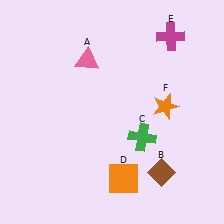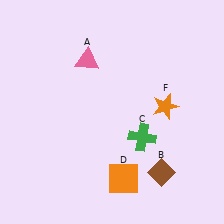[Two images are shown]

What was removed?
The magenta cross (E) was removed in Image 2.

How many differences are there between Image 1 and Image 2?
There is 1 difference between the two images.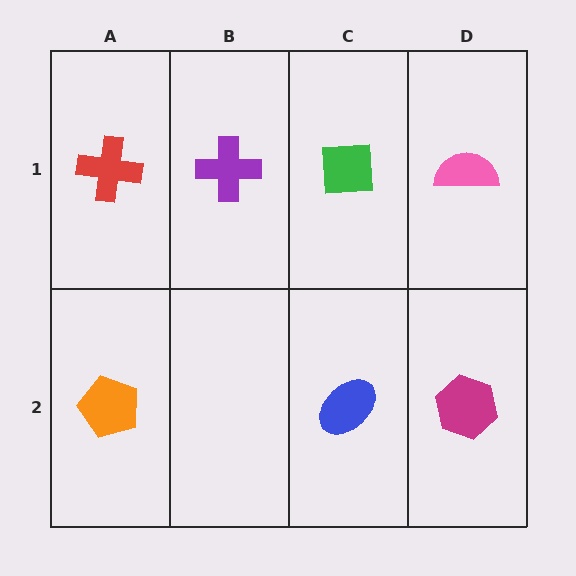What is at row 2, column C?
A blue ellipse.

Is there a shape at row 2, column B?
No, that cell is empty.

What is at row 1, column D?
A pink semicircle.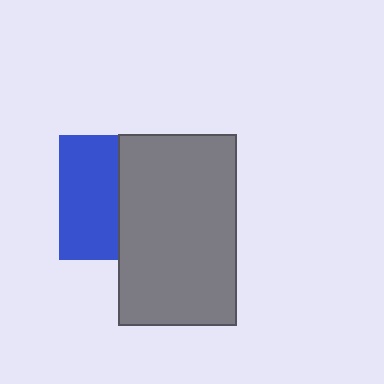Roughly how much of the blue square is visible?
About half of it is visible (roughly 46%).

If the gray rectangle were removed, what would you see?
You would see the complete blue square.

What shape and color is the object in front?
The object in front is a gray rectangle.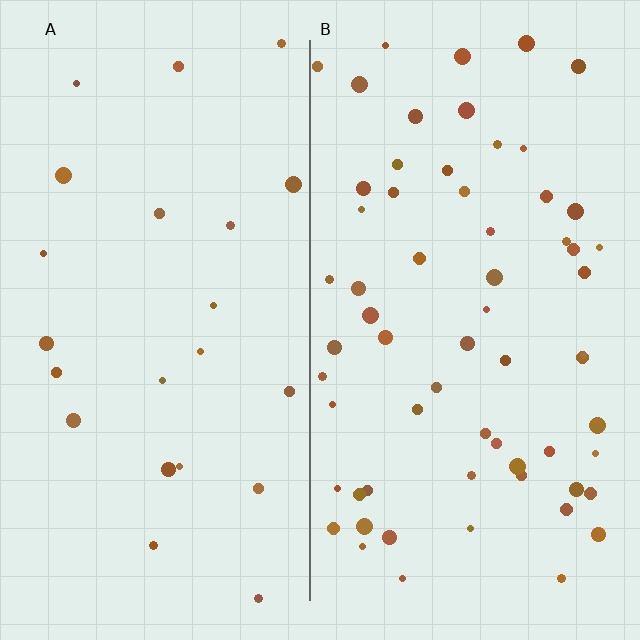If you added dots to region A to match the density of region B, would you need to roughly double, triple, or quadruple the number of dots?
Approximately triple.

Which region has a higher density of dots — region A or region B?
B (the right).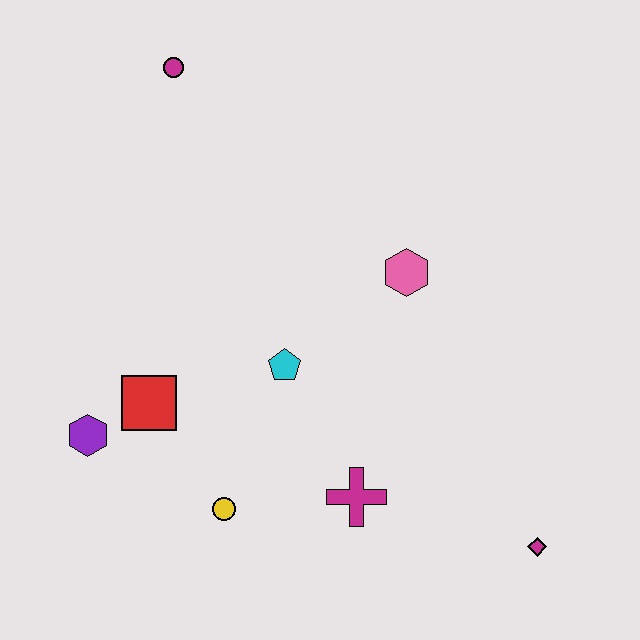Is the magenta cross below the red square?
Yes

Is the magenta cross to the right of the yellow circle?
Yes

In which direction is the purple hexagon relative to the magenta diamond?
The purple hexagon is to the left of the magenta diamond.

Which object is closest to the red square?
The purple hexagon is closest to the red square.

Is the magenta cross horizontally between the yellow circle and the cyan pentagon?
No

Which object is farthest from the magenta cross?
The magenta circle is farthest from the magenta cross.